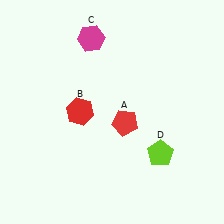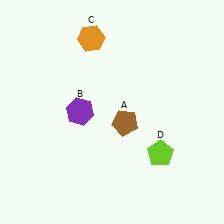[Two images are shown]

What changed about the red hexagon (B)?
In Image 1, B is red. In Image 2, it changed to purple.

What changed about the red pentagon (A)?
In Image 1, A is red. In Image 2, it changed to brown.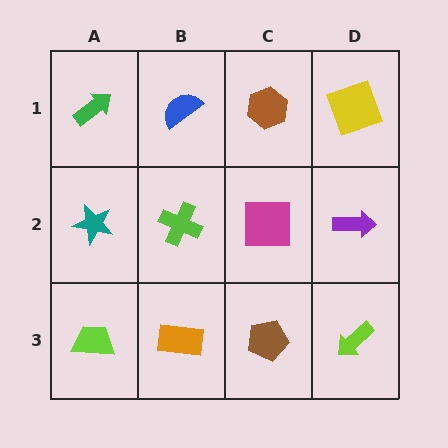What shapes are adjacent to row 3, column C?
A magenta square (row 2, column C), an orange rectangle (row 3, column B), a lime arrow (row 3, column D).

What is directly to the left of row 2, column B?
A teal star.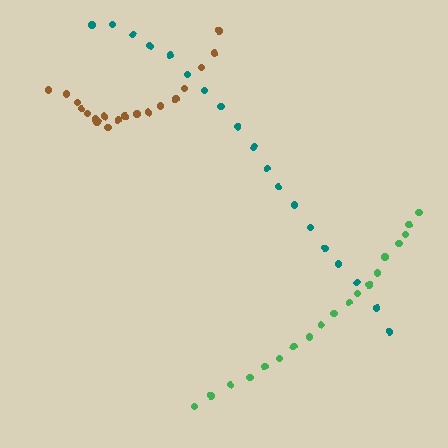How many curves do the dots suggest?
There are 3 distinct paths.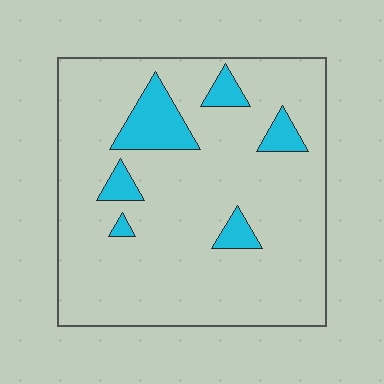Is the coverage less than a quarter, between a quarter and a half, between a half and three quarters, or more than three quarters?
Less than a quarter.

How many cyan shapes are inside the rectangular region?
6.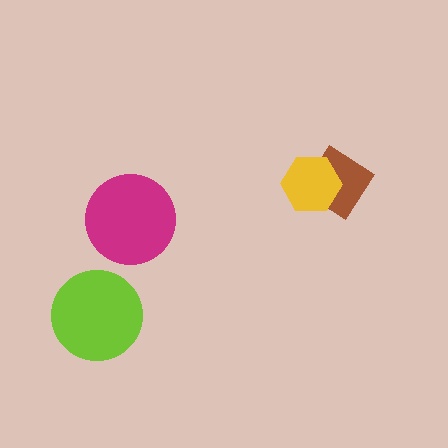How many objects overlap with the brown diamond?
1 object overlaps with the brown diamond.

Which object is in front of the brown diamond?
The yellow hexagon is in front of the brown diamond.